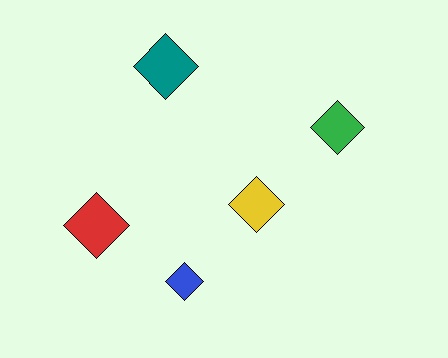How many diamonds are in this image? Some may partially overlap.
There are 5 diamonds.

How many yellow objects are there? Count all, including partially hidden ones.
There is 1 yellow object.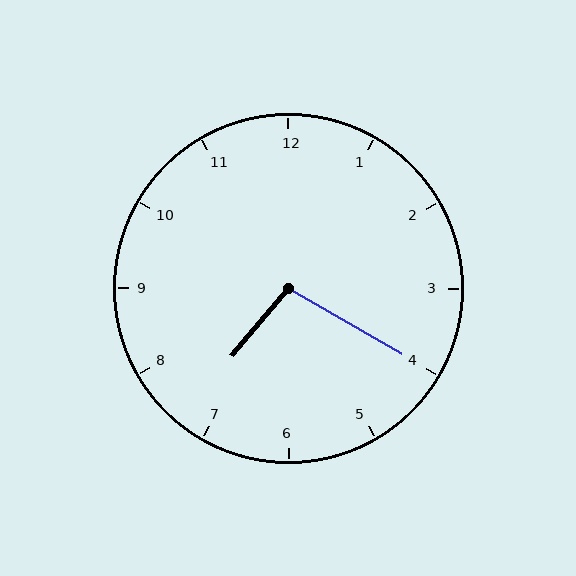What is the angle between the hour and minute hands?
Approximately 100 degrees.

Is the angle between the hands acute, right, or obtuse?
It is obtuse.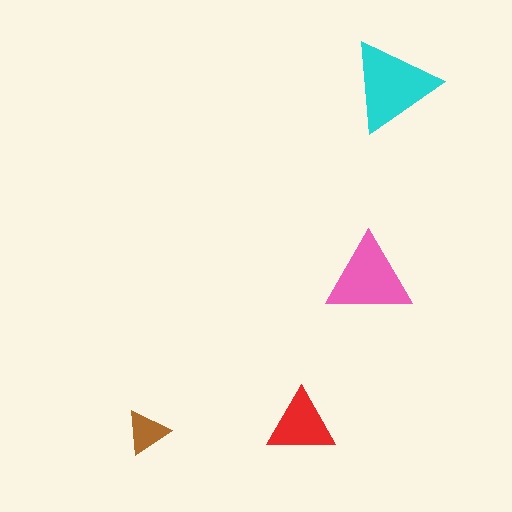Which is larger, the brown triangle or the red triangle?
The red one.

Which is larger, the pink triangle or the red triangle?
The pink one.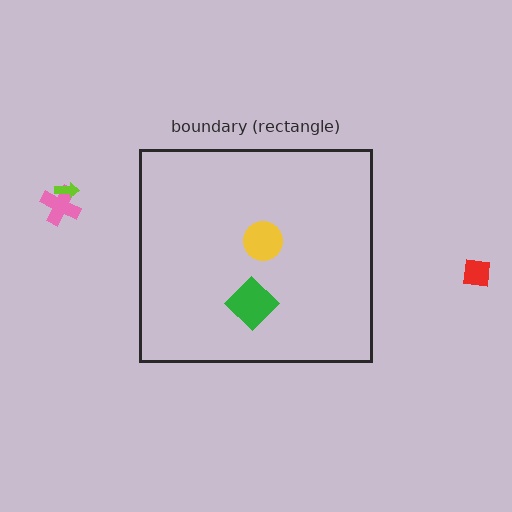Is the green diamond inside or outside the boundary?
Inside.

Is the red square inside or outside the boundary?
Outside.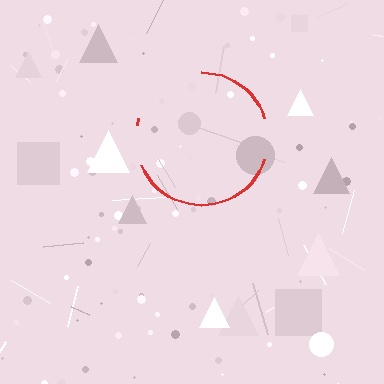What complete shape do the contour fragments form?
The contour fragments form a circle.